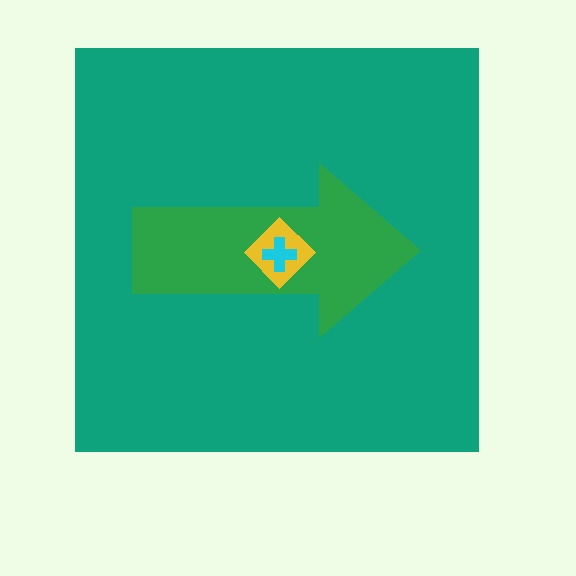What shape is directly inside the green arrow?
The yellow diamond.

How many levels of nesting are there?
4.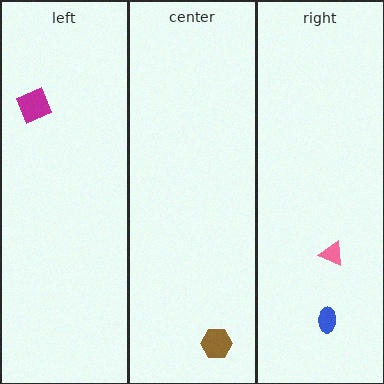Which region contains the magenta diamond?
The left region.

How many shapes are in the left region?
1.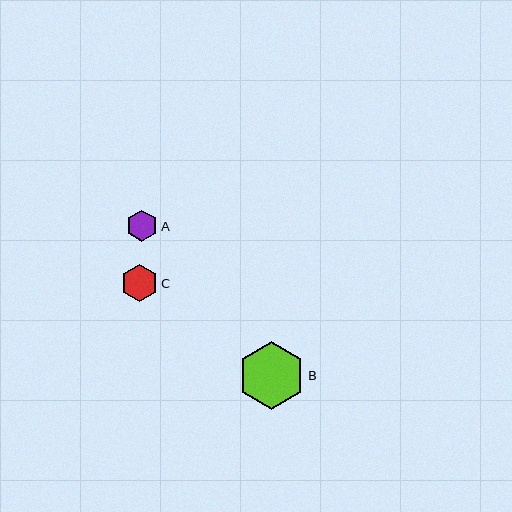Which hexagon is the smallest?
Hexagon A is the smallest with a size of approximately 31 pixels.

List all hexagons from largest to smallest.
From largest to smallest: B, C, A.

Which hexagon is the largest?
Hexagon B is the largest with a size of approximately 68 pixels.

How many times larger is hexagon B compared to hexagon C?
Hexagon B is approximately 1.8 times the size of hexagon C.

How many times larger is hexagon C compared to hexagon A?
Hexagon C is approximately 1.2 times the size of hexagon A.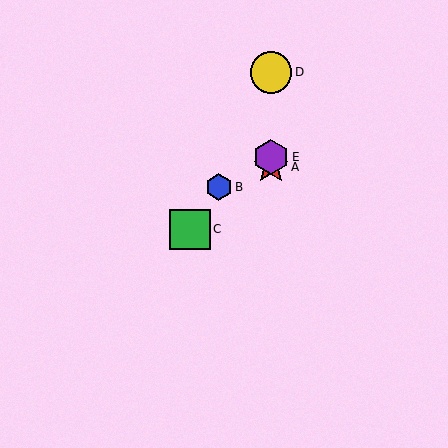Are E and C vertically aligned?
No, E is at x≈271 and C is at x≈190.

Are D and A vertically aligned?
Yes, both are at x≈271.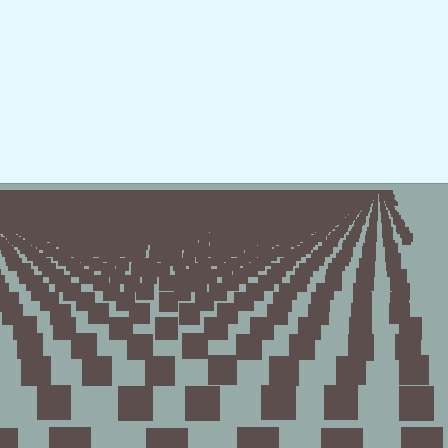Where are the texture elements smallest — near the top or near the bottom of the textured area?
Near the top.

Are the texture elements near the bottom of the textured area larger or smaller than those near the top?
Larger. Near the bottom, elements are closer to the viewer and appear at a bigger on-screen size.